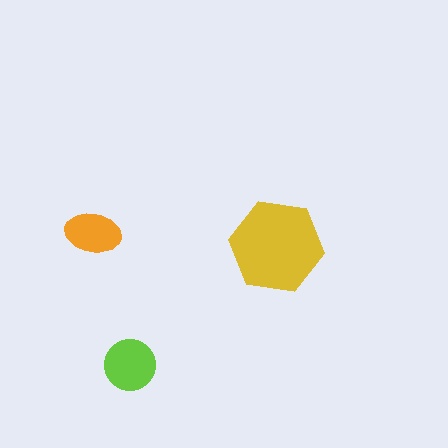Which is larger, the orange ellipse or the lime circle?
The lime circle.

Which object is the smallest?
The orange ellipse.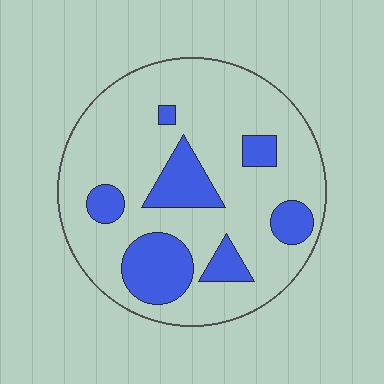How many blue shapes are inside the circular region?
7.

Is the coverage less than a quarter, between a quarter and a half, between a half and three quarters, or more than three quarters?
Less than a quarter.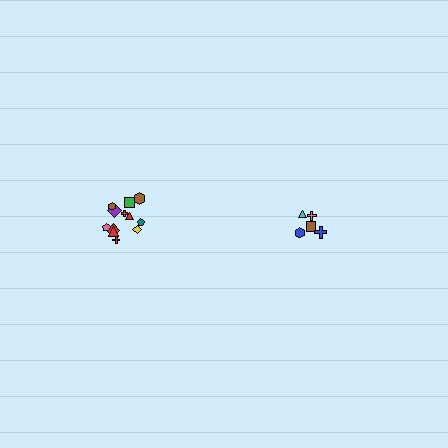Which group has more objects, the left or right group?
The left group.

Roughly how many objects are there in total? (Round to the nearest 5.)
Roughly 15 objects in total.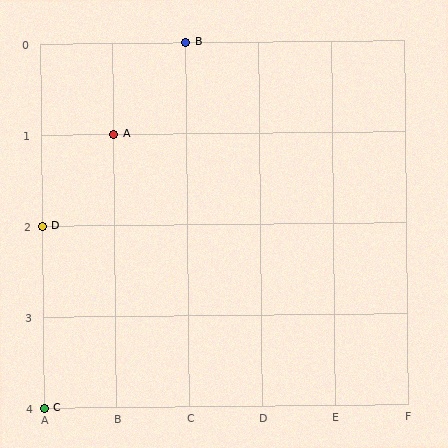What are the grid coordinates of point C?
Point C is at grid coordinates (A, 4).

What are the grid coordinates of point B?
Point B is at grid coordinates (C, 0).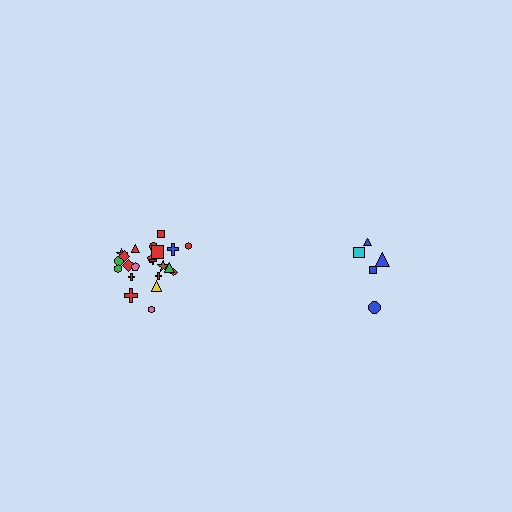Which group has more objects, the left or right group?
The left group.